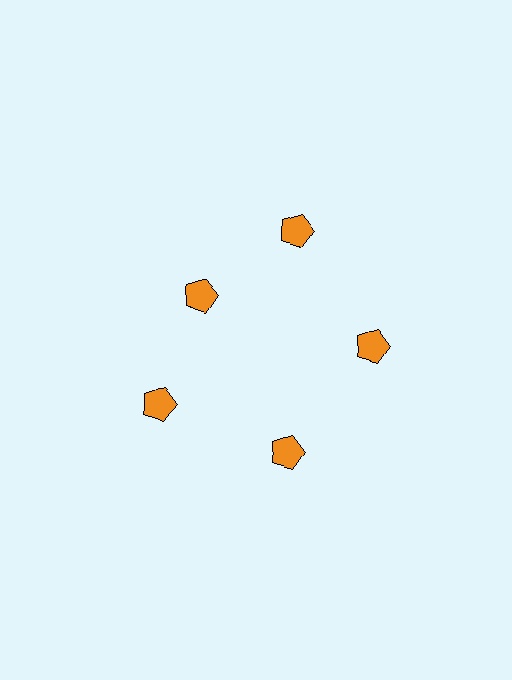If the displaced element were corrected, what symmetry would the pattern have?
It would have 5-fold rotational symmetry — the pattern would map onto itself every 72 degrees.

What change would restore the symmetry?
The symmetry would be restored by moving it outward, back onto the ring so that all 5 pentagons sit at equal angles and equal distance from the center.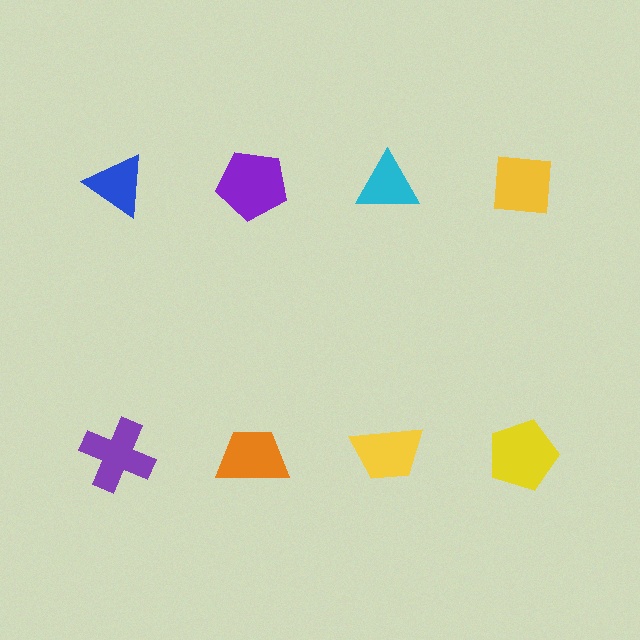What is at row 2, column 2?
An orange trapezoid.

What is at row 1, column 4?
A yellow square.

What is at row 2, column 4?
A yellow pentagon.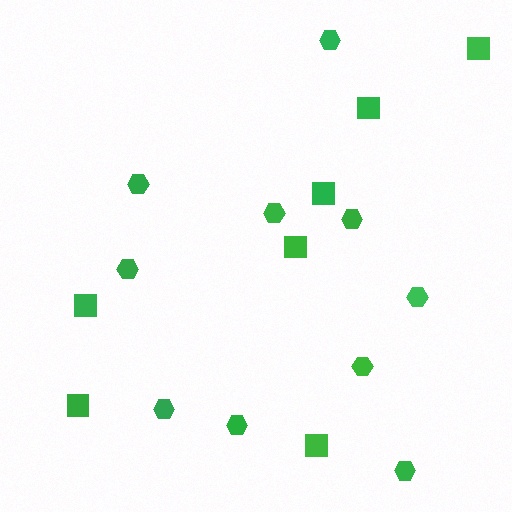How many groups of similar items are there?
There are 2 groups: one group of squares (7) and one group of hexagons (10).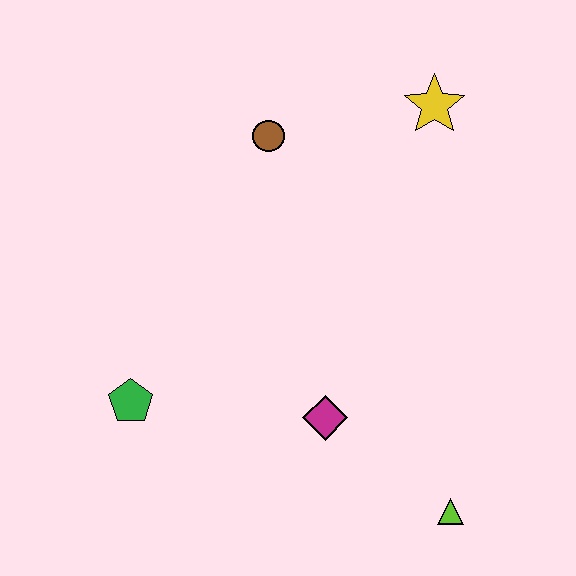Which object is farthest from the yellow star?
The green pentagon is farthest from the yellow star.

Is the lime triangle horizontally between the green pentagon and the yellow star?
No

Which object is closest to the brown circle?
The yellow star is closest to the brown circle.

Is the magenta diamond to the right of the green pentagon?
Yes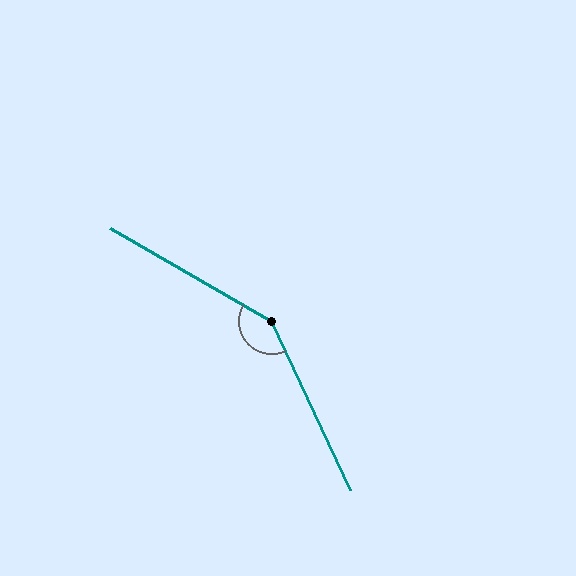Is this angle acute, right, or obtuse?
It is obtuse.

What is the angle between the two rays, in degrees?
Approximately 145 degrees.